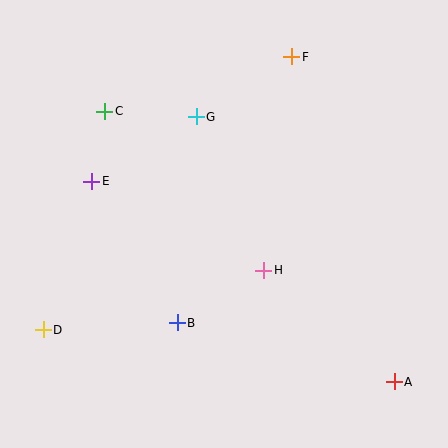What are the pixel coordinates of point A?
Point A is at (394, 382).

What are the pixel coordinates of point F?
Point F is at (292, 57).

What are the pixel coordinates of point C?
Point C is at (105, 111).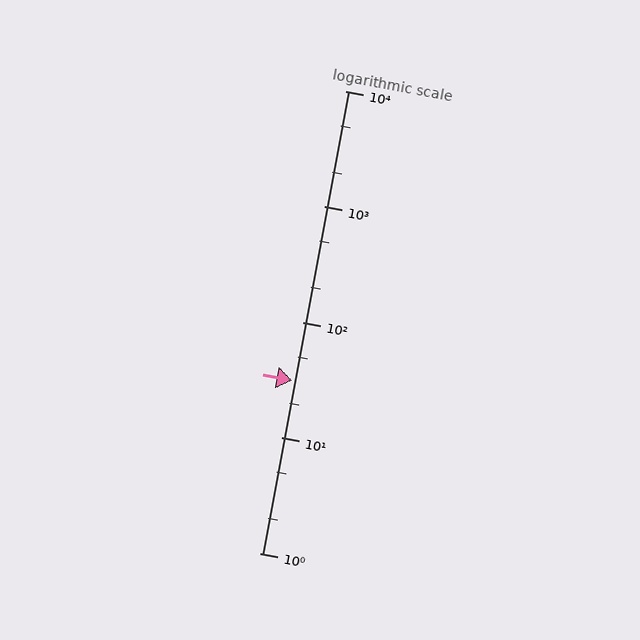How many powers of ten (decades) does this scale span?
The scale spans 4 decades, from 1 to 10000.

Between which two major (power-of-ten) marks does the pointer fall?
The pointer is between 10 and 100.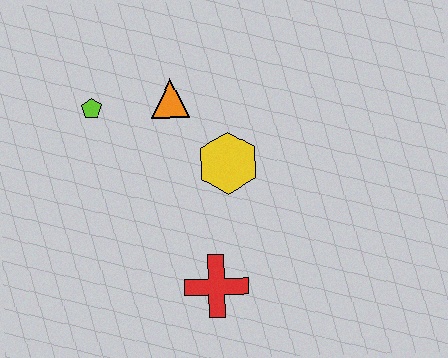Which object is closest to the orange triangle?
The lime pentagon is closest to the orange triangle.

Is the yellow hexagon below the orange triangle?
Yes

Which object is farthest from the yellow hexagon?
The lime pentagon is farthest from the yellow hexagon.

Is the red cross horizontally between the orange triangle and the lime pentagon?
No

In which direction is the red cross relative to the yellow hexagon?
The red cross is below the yellow hexagon.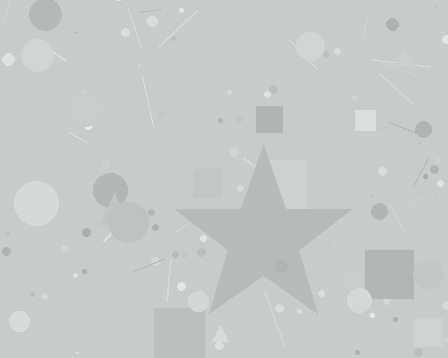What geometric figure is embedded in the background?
A star is embedded in the background.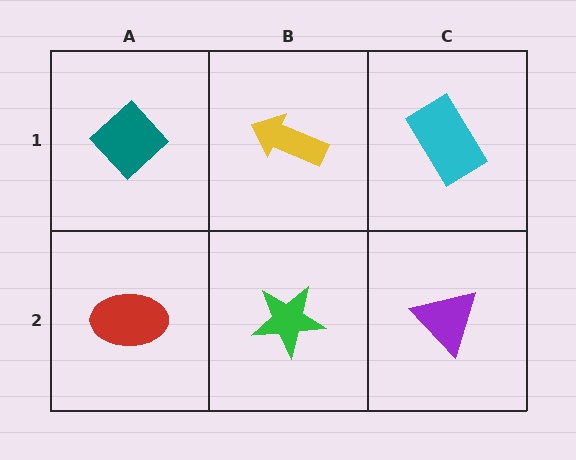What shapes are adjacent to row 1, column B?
A green star (row 2, column B), a teal diamond (row 1, column A), a cyan rectangle (row 1, column C).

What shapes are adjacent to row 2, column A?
A teal diamond (row 1, column A), a green star (row 2, column B).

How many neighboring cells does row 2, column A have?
2.